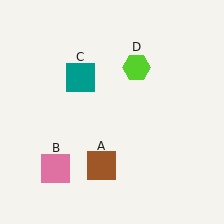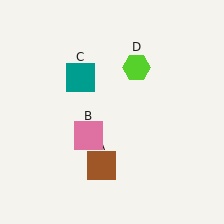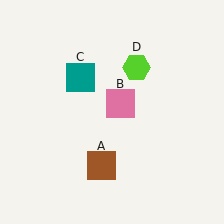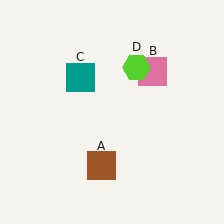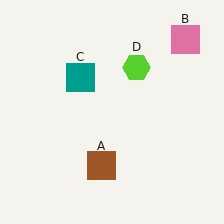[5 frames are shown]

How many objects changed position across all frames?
1 object changed position: pink square (object B).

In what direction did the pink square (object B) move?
The pink square (object B) moved up and to the right.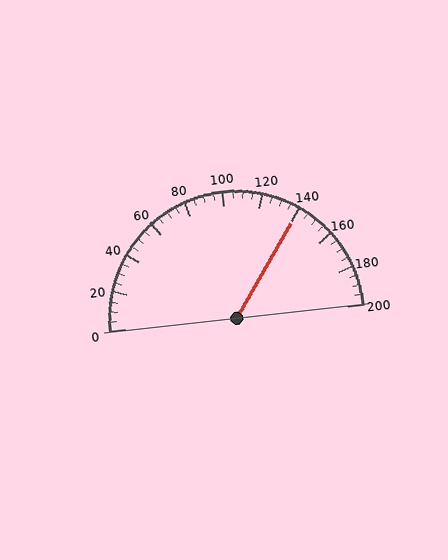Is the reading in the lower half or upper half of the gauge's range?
The reading is in the upper half of the range (0 to 200).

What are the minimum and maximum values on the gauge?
The gauge ranges from 0 to 200.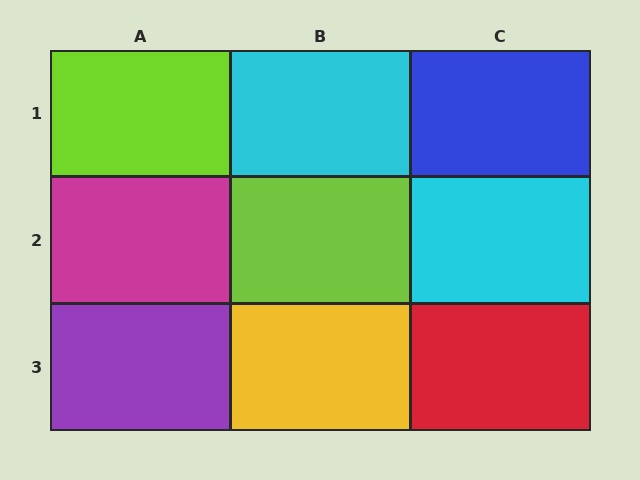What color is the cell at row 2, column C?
Cyan.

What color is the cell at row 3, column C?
Red.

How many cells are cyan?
2 cells are cyan.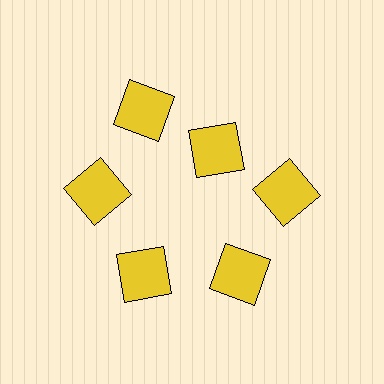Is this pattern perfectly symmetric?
No. The 6 yellow squares are arranged in a ring, but one element near the 1 o'clock position is pulled inward toward the center, breaking the 6-fold rotational symmetry.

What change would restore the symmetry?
The symmetry would be restored by moving it outward, back onto the ring so that all 6 squares sit at equal angles and equal distance from the center.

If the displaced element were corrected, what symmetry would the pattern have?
It would have 6-fold rotational symmetry — the pattern would map onto itself every 60 degrees.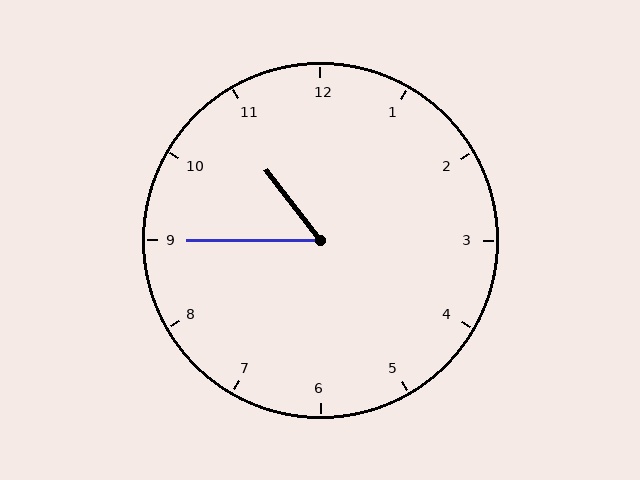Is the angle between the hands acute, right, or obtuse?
It is acute.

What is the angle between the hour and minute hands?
Approximately 52 degrees.